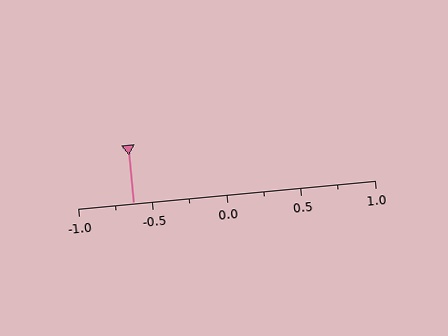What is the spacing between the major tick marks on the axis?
The major ticks are spaced 0.5 apart.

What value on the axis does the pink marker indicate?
The marker indicates approximately -0.62.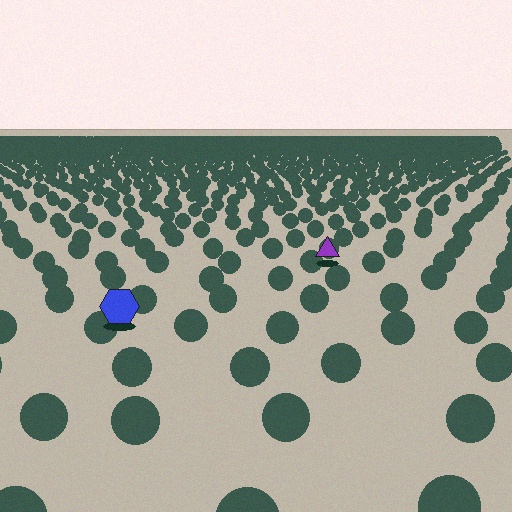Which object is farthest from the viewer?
The purple triangle is farthest from the viewer. It appears smaller and the ground texture around it is denser.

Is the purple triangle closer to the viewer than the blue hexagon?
No. The blue hexagon is closer — you can tell from the texture gradient: the ground texture is coarser near it.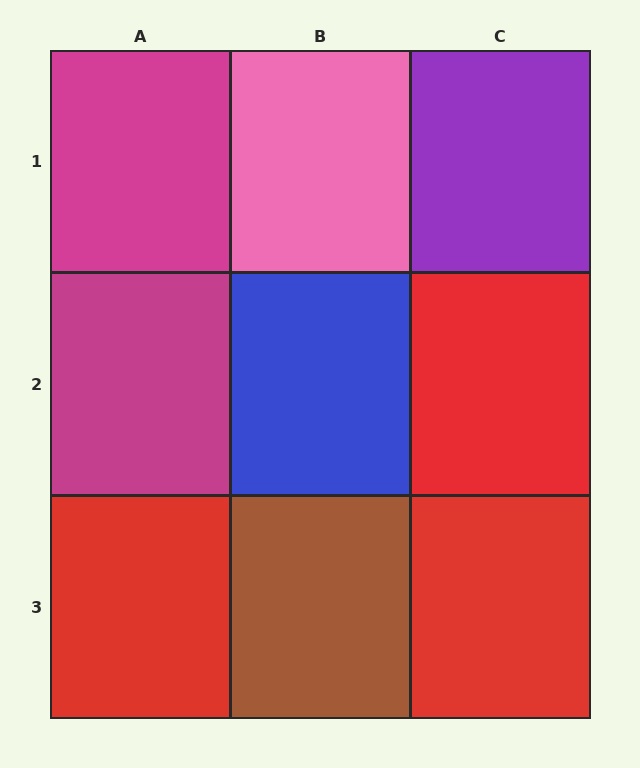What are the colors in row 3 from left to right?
Red, brown, red.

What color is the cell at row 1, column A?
Magenta.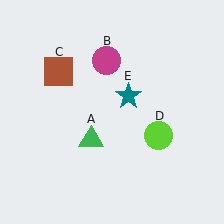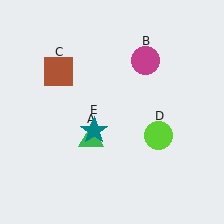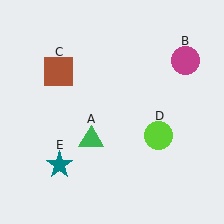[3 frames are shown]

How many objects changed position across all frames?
2 objects changed position: magenta circle (object B), teal star (object E).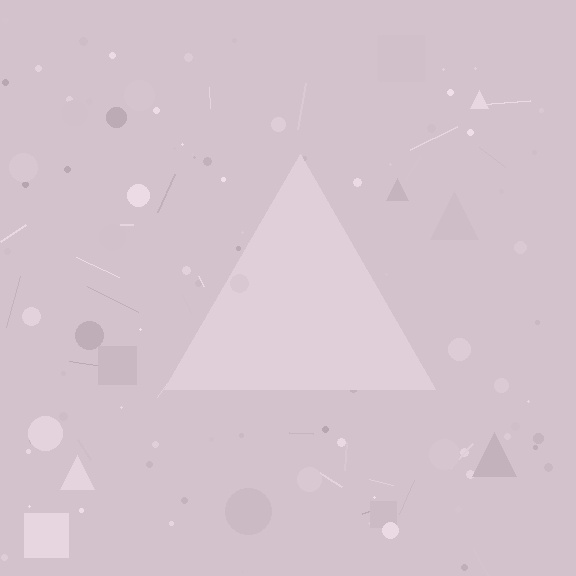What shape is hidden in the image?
A triangle is hidden in the image.